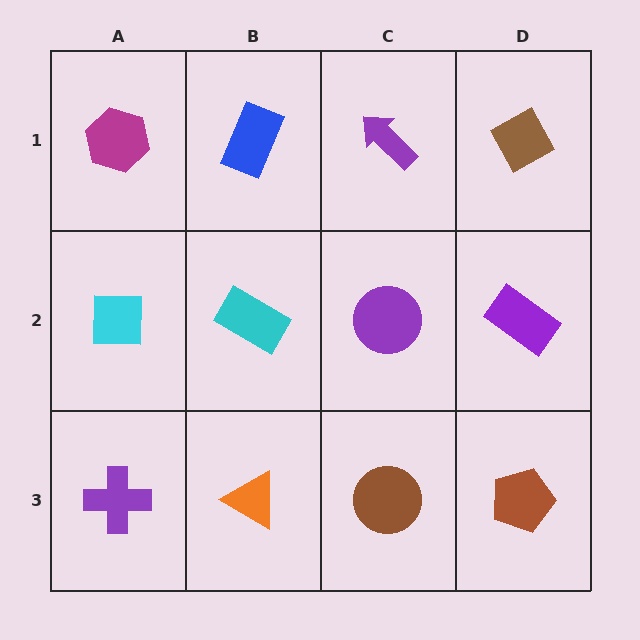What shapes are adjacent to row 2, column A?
A magenta hexagon (row 1, column A), a purple cross (row 3, column A), a cyan rectangle (row 2, column B).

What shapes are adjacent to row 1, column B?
A cyan rectangle (row 2, column B), a magenta hexagon (row 1, column A), a purple arrow (row 1, column C).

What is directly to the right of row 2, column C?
A purple rectangle.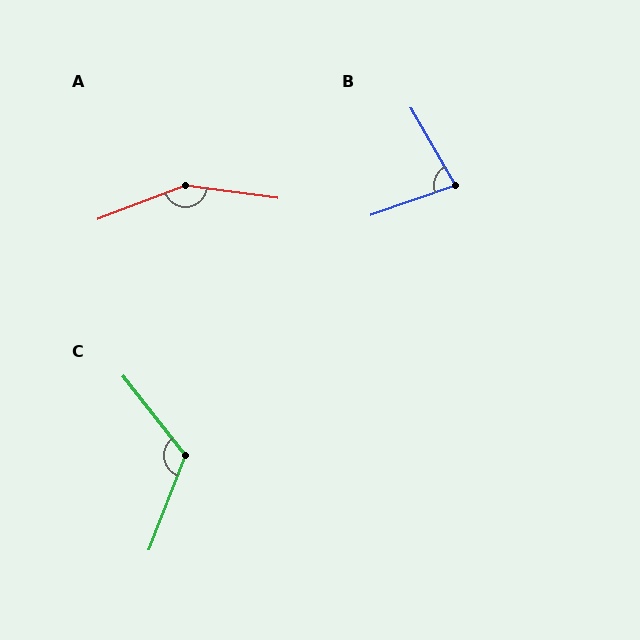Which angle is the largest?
A, at approximately 151 degrees.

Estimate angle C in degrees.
Approximately 121 degrees.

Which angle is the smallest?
B, at approximately 80 degrees.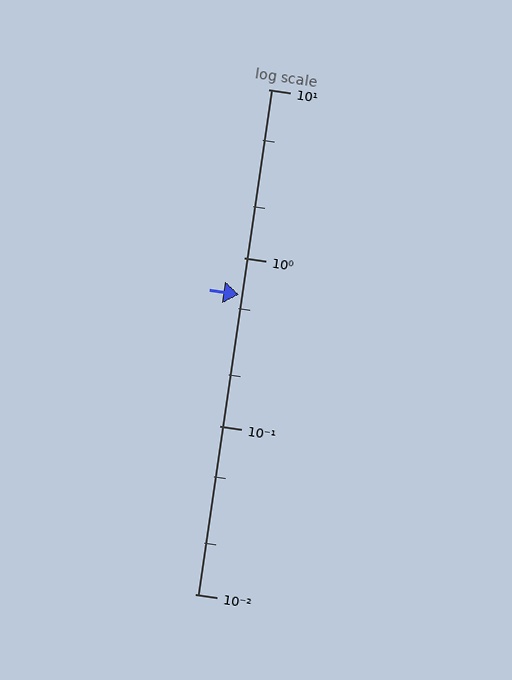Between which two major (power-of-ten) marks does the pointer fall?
The pointer is between 0.1 and 1.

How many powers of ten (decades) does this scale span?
The scale spans 3 decades, from 0.01 to 10.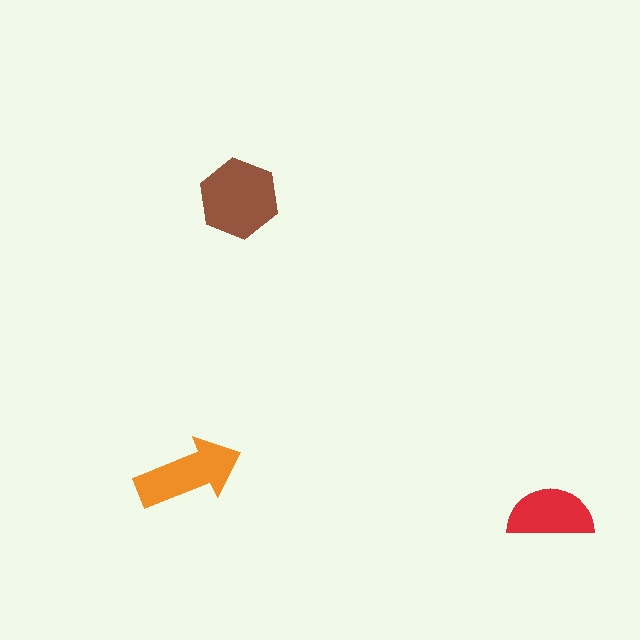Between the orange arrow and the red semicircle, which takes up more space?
The orange arrow.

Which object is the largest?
The brown hexagon.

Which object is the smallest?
The red semicircle.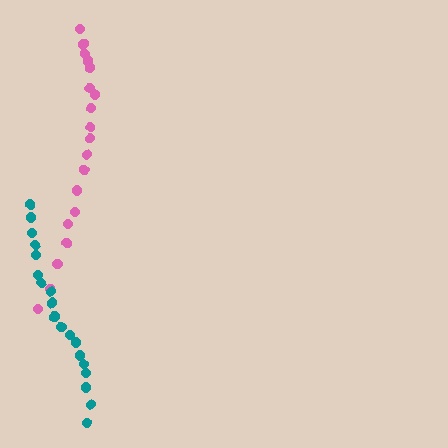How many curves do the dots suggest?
There are 2 distinct paths.